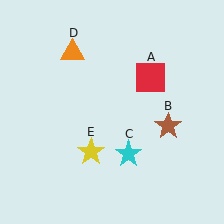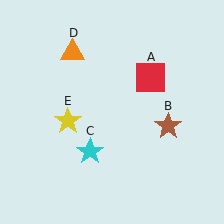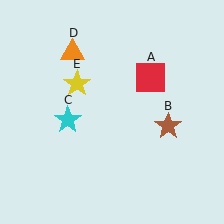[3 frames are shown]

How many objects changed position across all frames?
2 objects changed position: cyan star (object C), yellow star (object E).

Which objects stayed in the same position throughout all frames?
Red square (object A) and brown star (object B) and orange triangle (object D) remained stationary.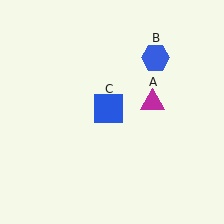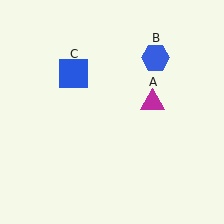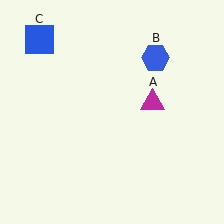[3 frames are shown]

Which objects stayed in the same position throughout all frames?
Magenta triangle (object A) and blue hexagon (object B) remained stationary.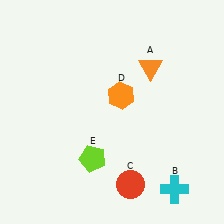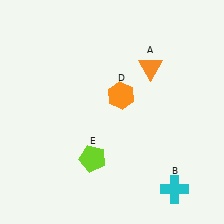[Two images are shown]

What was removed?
The red circle (C) was removed in Image 2.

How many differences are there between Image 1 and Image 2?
There is 1 difference between the two images.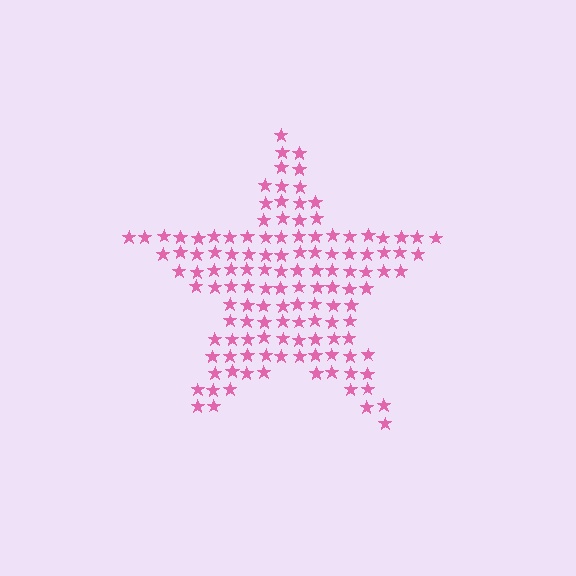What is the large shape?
The large shape is a star.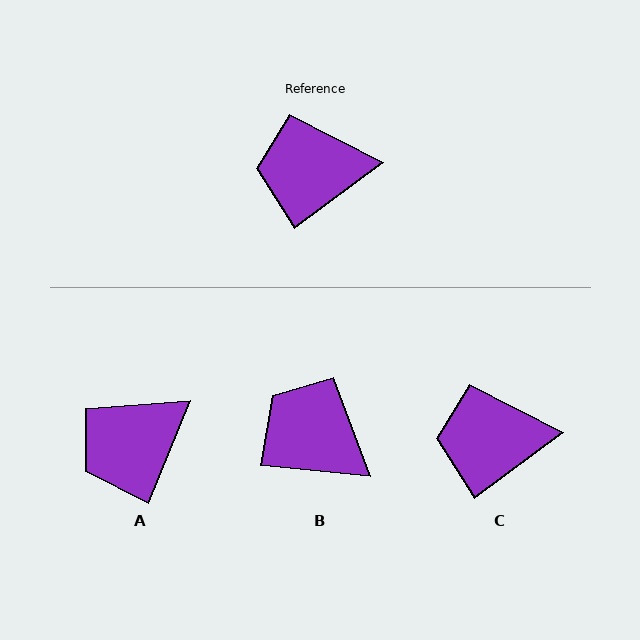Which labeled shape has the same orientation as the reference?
C.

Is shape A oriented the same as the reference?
No, it is off by about 31 degrees.